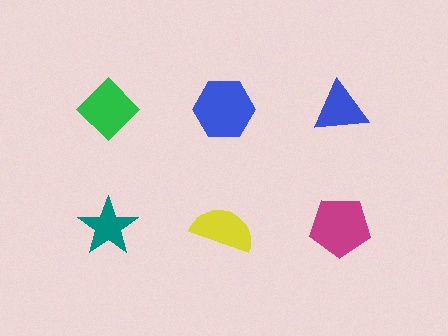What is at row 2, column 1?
A teal star.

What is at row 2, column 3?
A magenta pentagon.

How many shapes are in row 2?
3 shapes.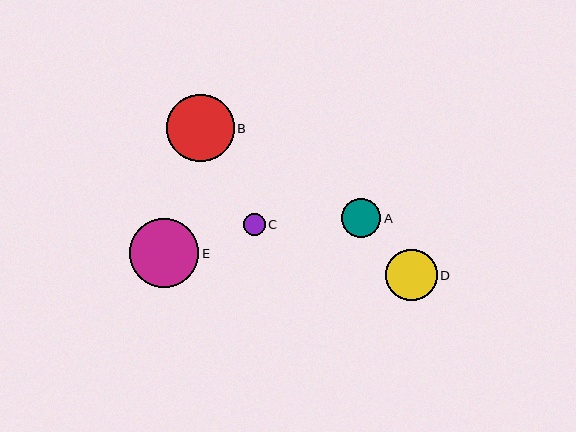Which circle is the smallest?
Circle C is the smallest with a size of approximately 22 pixels.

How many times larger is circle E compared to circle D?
Circle E is approximately 1.4 times the size of circle D.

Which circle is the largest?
Circle E is the largest with a size of approximately 69 pixels.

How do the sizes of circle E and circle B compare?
Circle E and circle B are approximately the same size.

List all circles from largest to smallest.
From largest to smallest: E, B, D, A, C.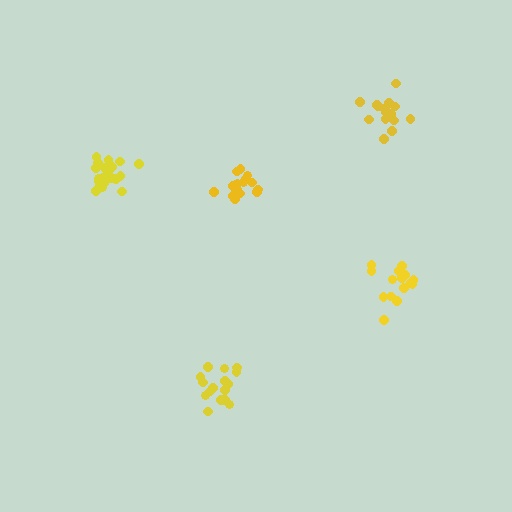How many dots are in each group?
Group 1: 16 dots, Group 2: 15 dots, Group 3: 17 dots, Group 4: 16 dots, Group 5: 20 dots (84 total).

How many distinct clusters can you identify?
There are 5 distinct clusters.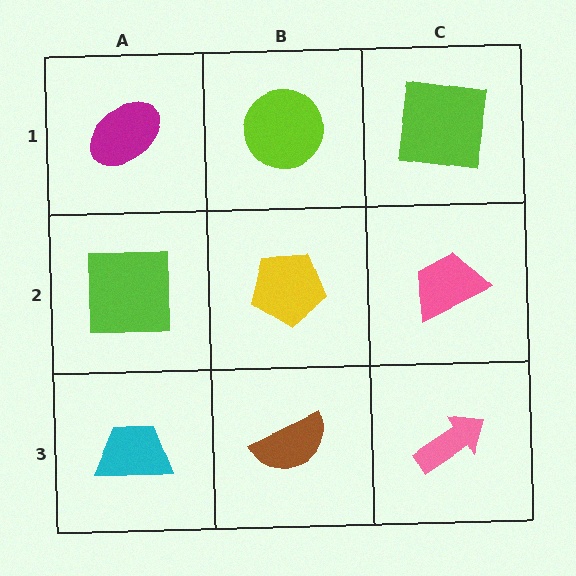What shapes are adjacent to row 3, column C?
A pink trapezoid (row 2, column C), a brown semicircle (row 3, column B).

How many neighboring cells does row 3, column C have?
2.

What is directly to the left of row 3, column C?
A brown semicircle.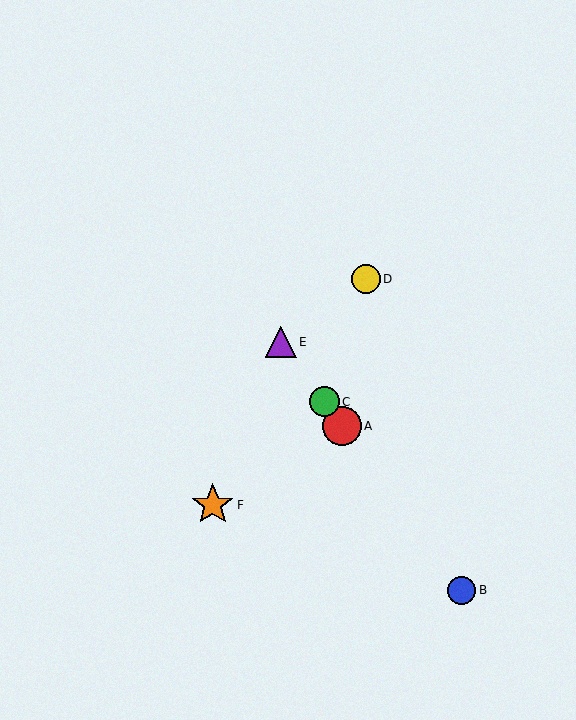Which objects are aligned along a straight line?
Objects A, B, C, E are aligned along a straight line.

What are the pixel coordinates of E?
Object E is at (281, 342).